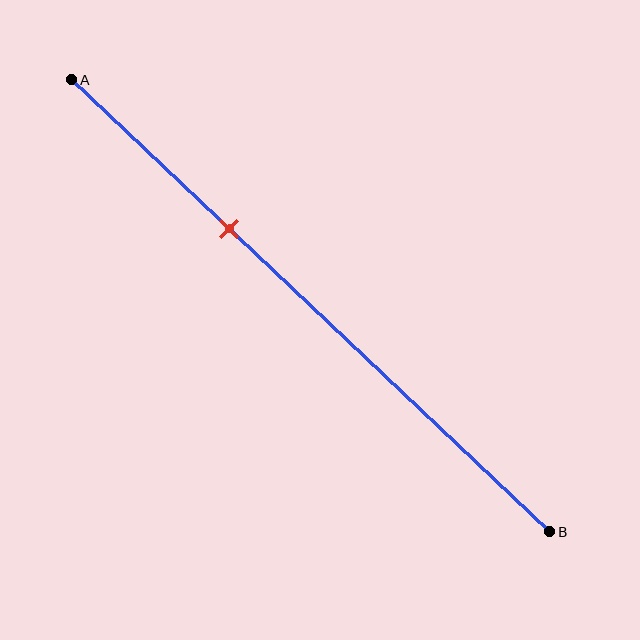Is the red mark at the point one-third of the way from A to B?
Yes, the mark is approximately at the one-third point.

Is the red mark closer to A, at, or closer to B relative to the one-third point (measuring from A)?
The red mark is approximately at the one-third point of segment AB.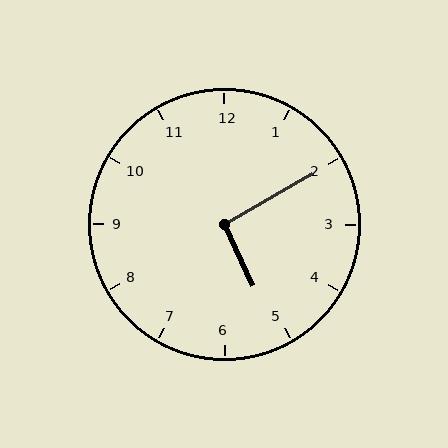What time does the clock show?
5:10.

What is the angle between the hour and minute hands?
Approximately 95 degrees.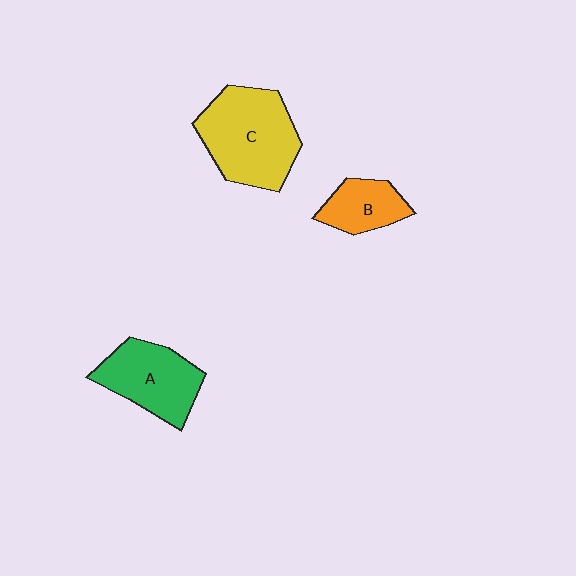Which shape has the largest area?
Shape C (yellow).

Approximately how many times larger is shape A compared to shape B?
Approximately 1.6 times.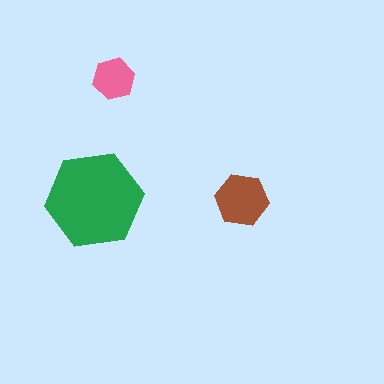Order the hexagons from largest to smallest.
the green one, the brown one, the pink one.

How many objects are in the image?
There are 3 objects in the image.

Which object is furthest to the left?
The green hexagon is leftmost.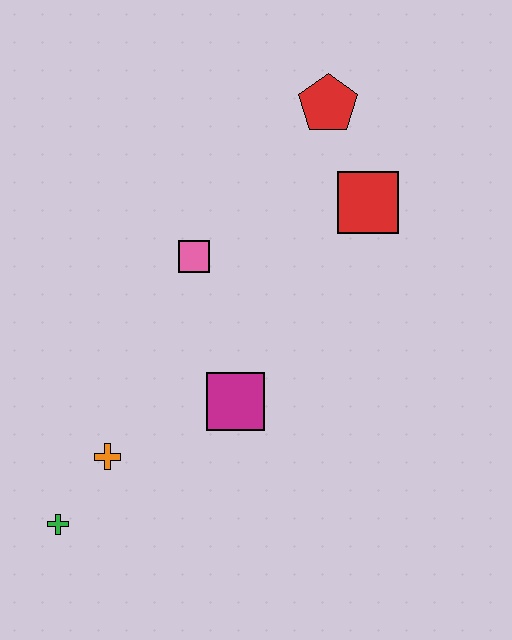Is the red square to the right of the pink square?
Yes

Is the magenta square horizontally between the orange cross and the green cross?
No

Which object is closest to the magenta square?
The orange cross is closest to the magenta square.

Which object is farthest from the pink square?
The green cross is farthest from the pink square.